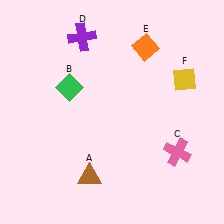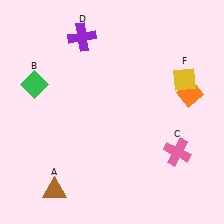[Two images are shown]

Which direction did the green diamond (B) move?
The green diamond (B) moved left.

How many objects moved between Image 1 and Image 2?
3 objects moved between the two images.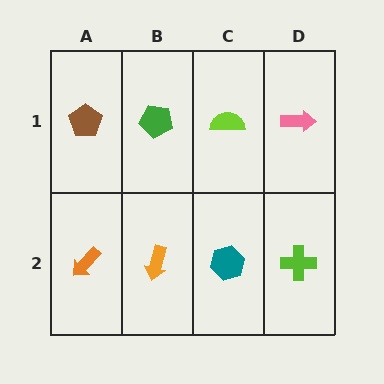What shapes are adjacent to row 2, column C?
A lime semicircle (row 1, column C), an orange arrow (row 2, column B), a lime cross (row 2, column D).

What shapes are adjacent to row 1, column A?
An orange arrow (row 2, column A), a green pentagon (row 1, column B).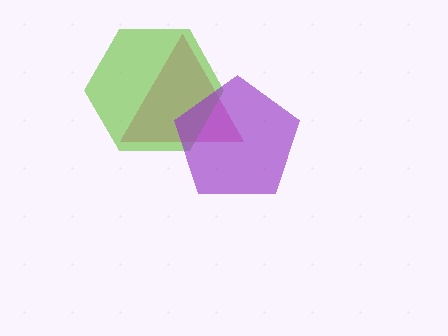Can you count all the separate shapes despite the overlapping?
Yes, there are 3 separate shapes.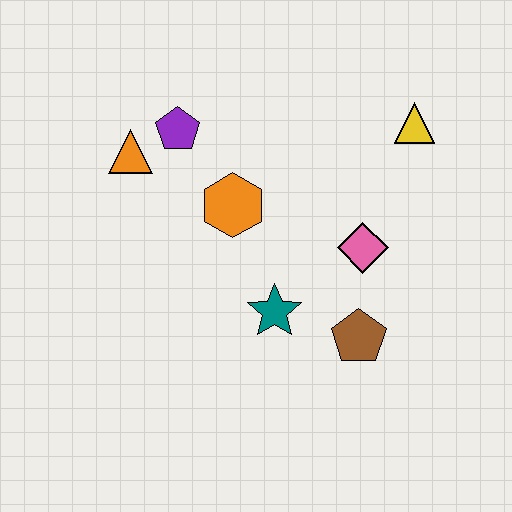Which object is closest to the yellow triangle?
The pink diamond is closest to the yellow triangle.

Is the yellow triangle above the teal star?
Yes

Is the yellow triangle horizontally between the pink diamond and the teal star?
No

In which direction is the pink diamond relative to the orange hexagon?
The pink diamond is to the right of the orange hexagon.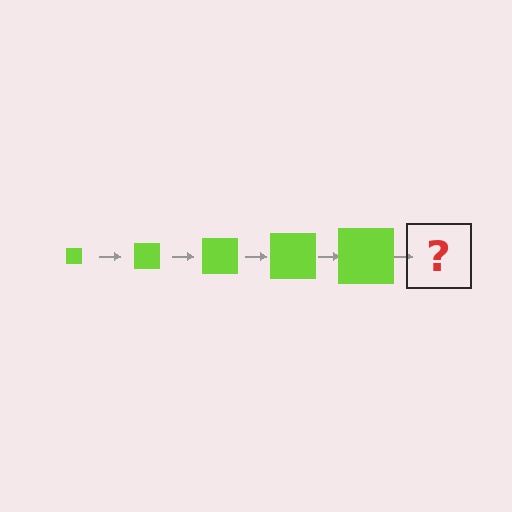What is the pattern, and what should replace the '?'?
The pattern is that the square gets progressively larger each step. The '?' should be a lime square, larger than the previous one.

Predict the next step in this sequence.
The next step is a lime square, larger than the previous one.